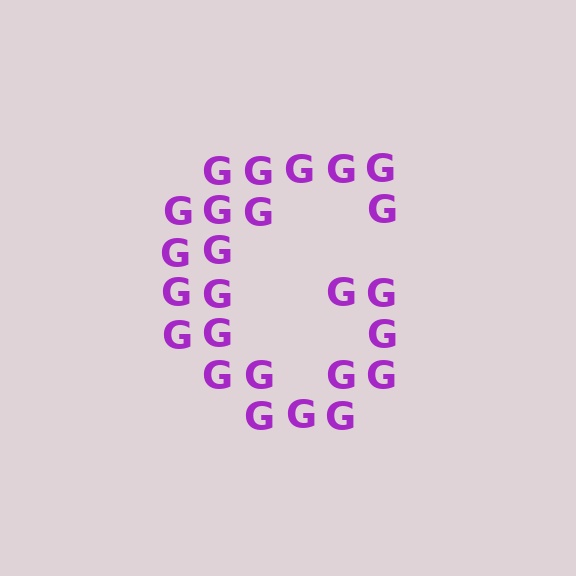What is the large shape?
The large shape is the letter G.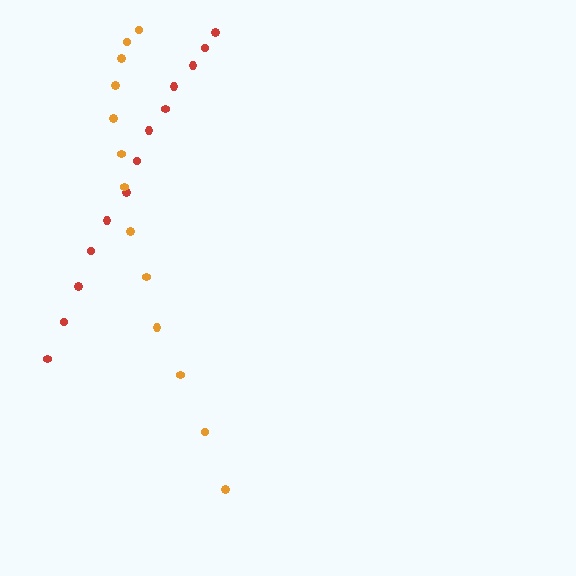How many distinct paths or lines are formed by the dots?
There are 2 distinct paths.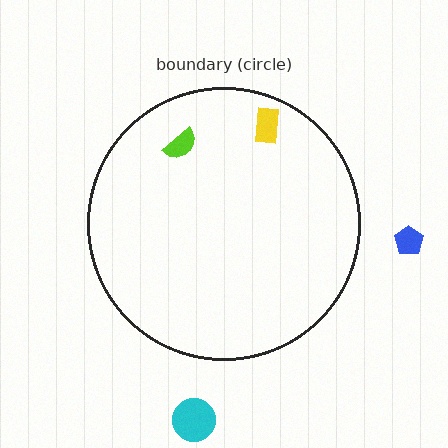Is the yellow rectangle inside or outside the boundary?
Inside.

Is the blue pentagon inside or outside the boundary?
Outside.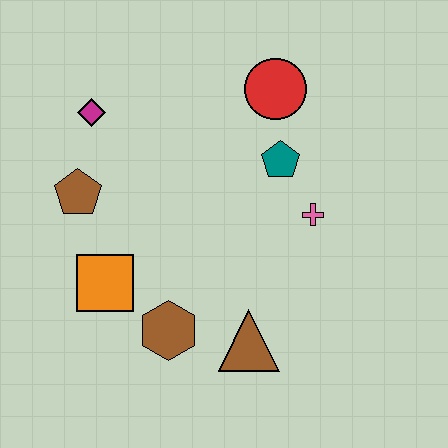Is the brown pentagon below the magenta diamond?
Yes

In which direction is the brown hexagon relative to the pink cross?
The brown hexagon is to the left of the pink cross.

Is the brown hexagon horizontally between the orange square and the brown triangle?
Yes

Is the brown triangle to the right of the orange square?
Yes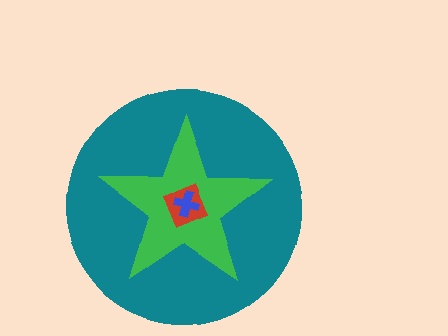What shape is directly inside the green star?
The red square.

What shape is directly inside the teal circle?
The green star.